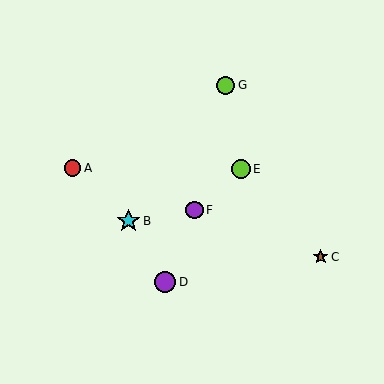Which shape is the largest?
The cyan star (labeled B) is the largest.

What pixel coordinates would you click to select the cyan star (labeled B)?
Click at (128, 221) to select the cyan star B.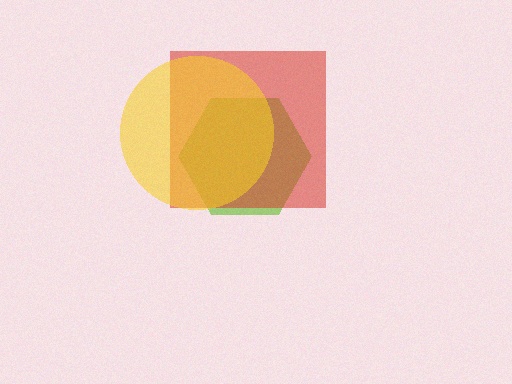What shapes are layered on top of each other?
The layered shapes are: a lime hexagon, a red square, a yellow circle.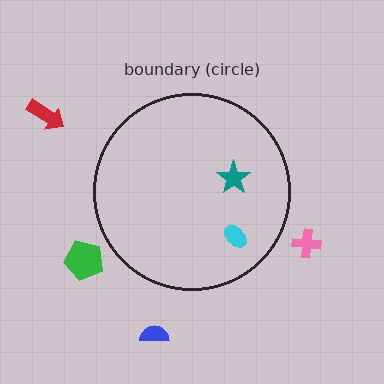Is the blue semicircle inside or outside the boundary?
Outside.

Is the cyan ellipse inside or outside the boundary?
Inside.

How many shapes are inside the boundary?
2 inside, 4 outside.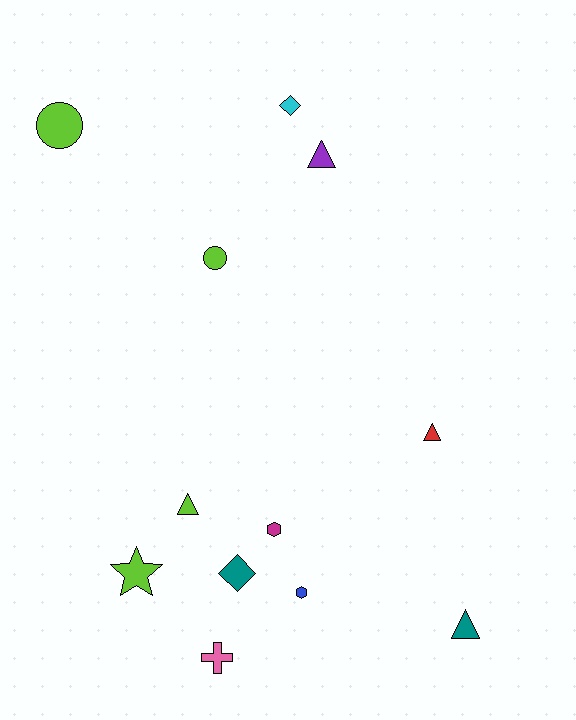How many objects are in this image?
There are 12 objects.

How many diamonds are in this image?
There are 2 diamonds.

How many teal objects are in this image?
There are 2 teal objects.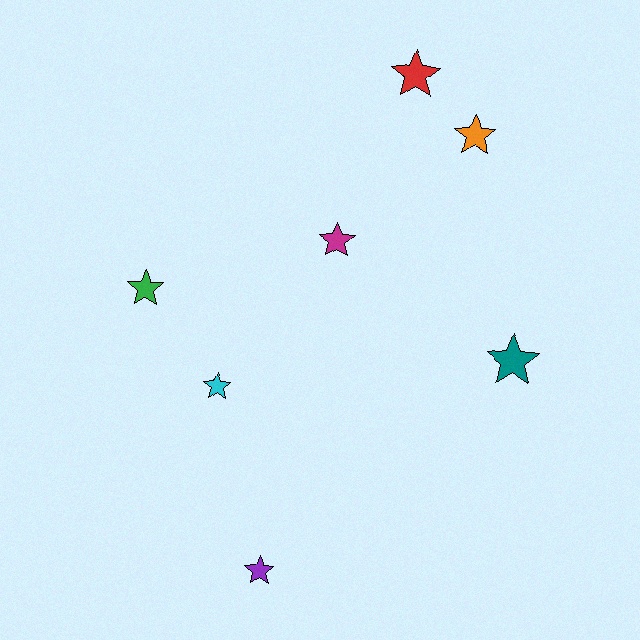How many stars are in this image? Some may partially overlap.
There are 7 stars.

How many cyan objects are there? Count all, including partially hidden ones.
There is 1 cyan object.